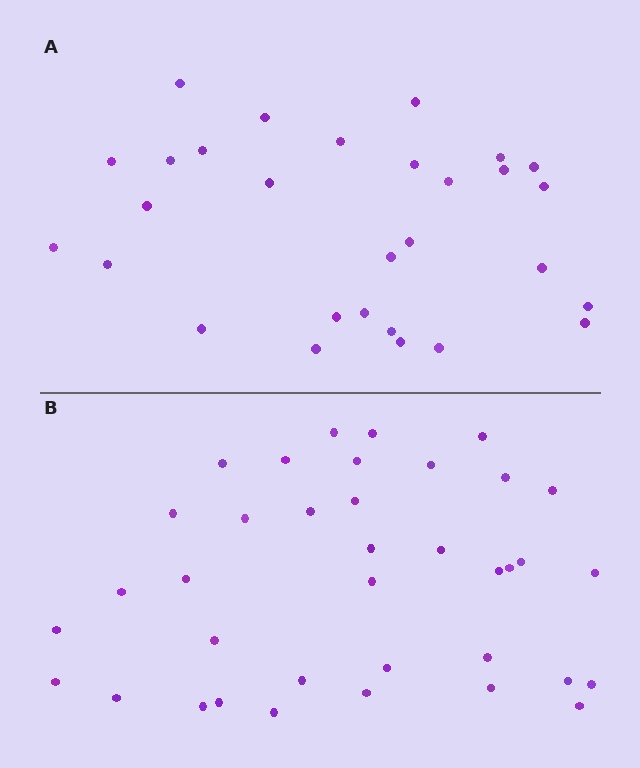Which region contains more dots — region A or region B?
Region B (the bottom region) has more dots.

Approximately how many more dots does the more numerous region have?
Region B has roughly 8 or so more dots than region A.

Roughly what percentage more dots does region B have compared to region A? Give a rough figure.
About 30% more.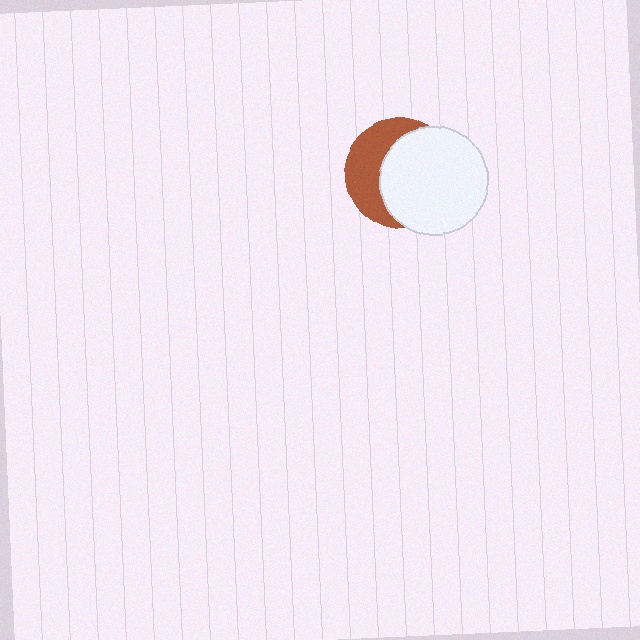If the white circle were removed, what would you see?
You would see the complete brown circle.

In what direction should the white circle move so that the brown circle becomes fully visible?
The white circle should move right. That is the shortest direction to clear the overlap and leave the brown circle fully visible.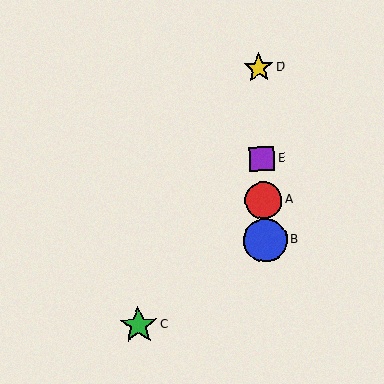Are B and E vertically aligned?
Yes, both are at x≈265.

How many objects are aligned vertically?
4 objects (A, B, D, E) are aligned vertically.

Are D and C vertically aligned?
No, D is at x≈259 and C is at x≈138.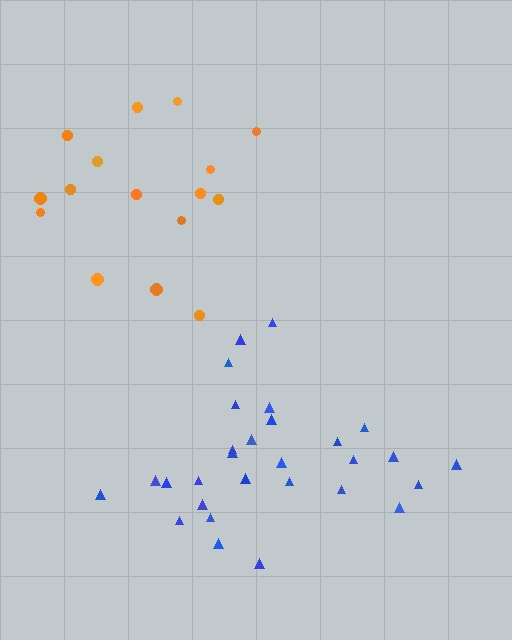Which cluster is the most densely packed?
Blue.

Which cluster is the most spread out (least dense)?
Orange.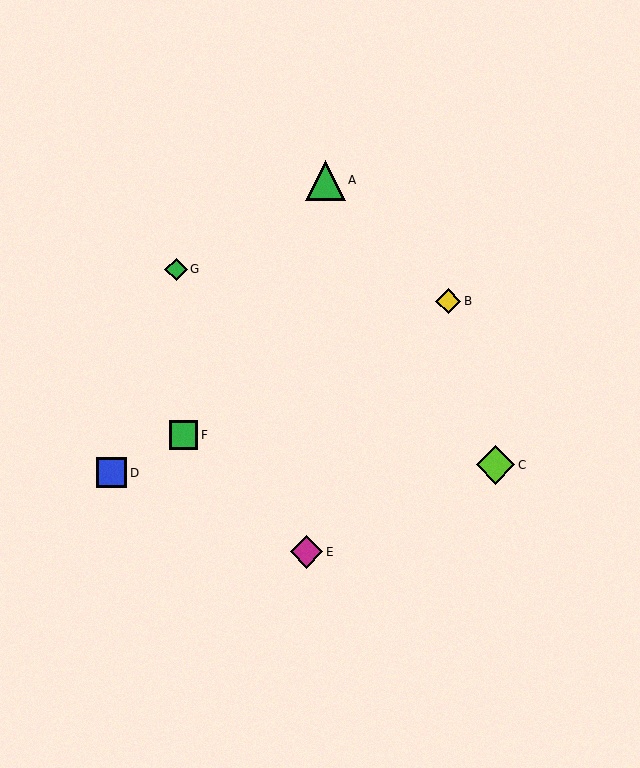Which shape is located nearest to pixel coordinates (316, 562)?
The magenta diamond (labeled E) at (307, 552) is nearest to that location.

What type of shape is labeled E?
Shape E is a magenta diamond.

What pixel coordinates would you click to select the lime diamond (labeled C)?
Click at (496, 465) to select the lime diamond C.